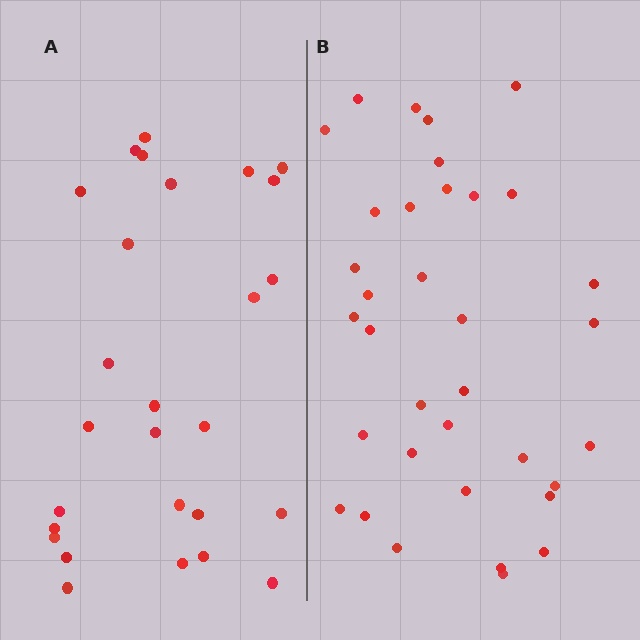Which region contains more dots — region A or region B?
Region B (the right region) has more dots.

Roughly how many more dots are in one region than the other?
Region B has roughly 8 or so more dots than region A.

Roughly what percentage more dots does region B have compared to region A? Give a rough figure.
About 30% more.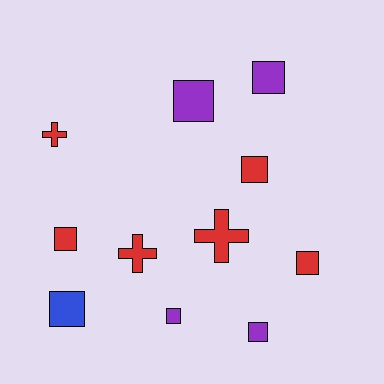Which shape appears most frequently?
Square, with 8 objects.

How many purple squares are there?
There are 4 purple squares.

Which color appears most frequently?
Red, with 6 objects.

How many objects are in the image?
There are 11 objects.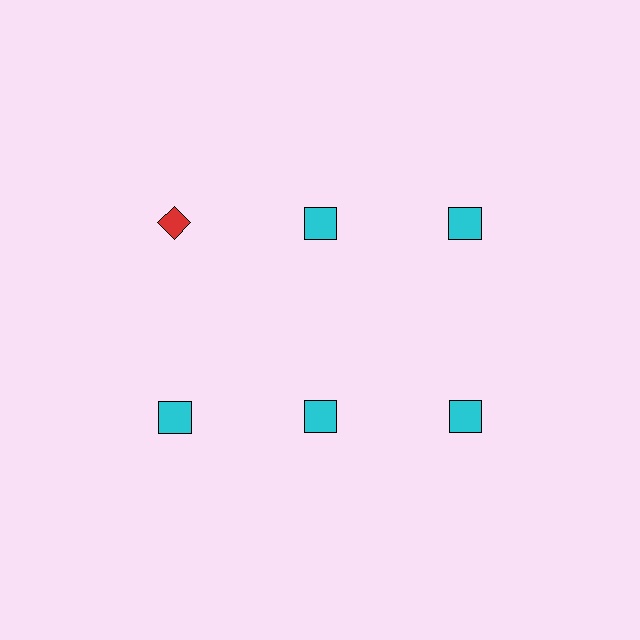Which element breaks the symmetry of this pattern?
The red diamond in the top row, leftmost column breaks the symmetry. All other shapes are cyan squares.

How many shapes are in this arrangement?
There are 6 shapes arranged in a grid pattern.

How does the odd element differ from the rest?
It differs in both color (red instead of cyan) and shape (diamond instead of square).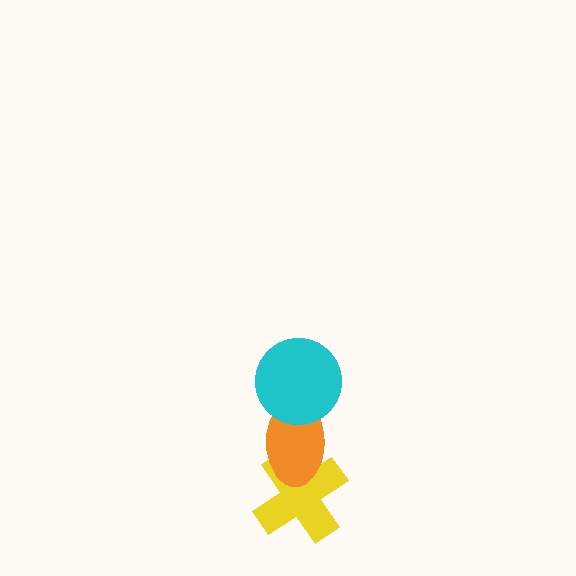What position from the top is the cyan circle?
The cyan circle is 1st from the top.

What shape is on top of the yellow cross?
The orange ellipse is on top of the yellow cross.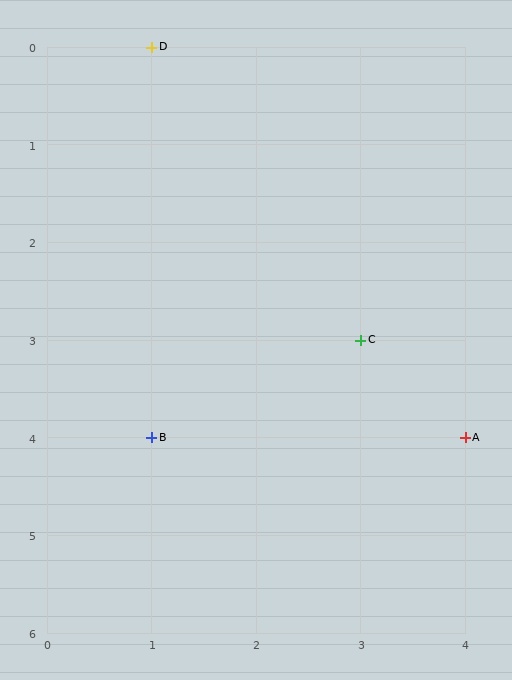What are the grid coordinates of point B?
Point B is at grid coordinates (1, 4).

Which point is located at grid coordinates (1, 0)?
Point D is at (1, 0).